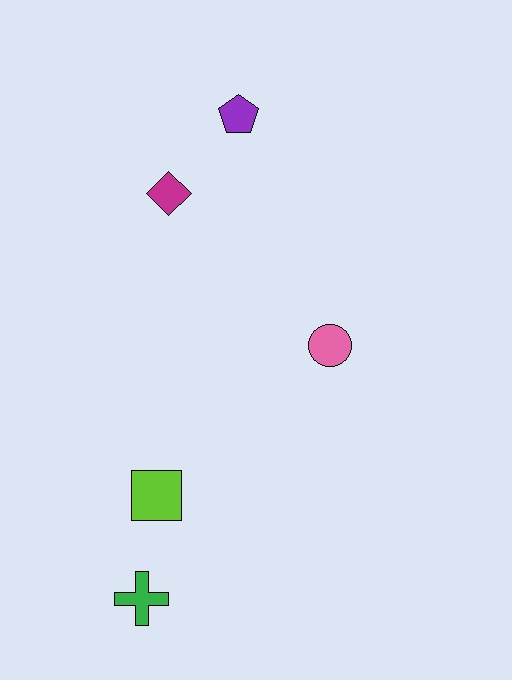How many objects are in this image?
There are 5 objects.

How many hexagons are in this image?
There are no hexagons.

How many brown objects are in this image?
There are no brown objects.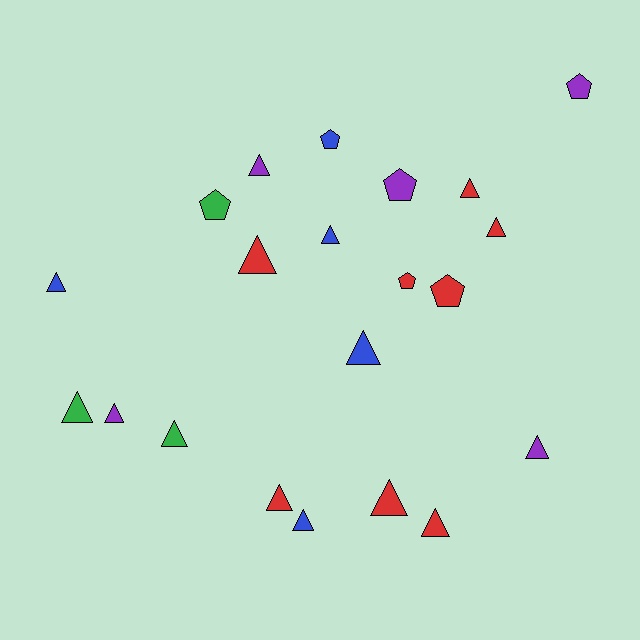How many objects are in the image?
There are 21 objects.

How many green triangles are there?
There are 2 green triangles.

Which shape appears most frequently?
Triangle, with 15 objects.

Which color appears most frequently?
Red, with 8 objects.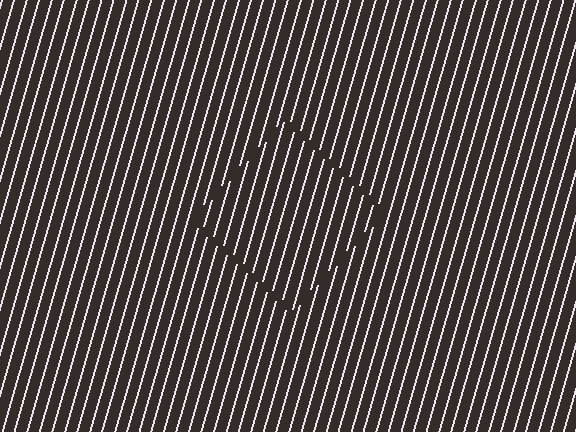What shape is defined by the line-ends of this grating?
An illusory square. The interior of the shape contains the same grating, shifted by half a period — the contour is defined by the phase discontinuity where line-ends from the inner and outer gratings abut.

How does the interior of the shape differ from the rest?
The interior of the shape contains the same grating, shifted by half a period — the contour is defined by the phase discontinuity where line-ends from the inner and outer gratings abut.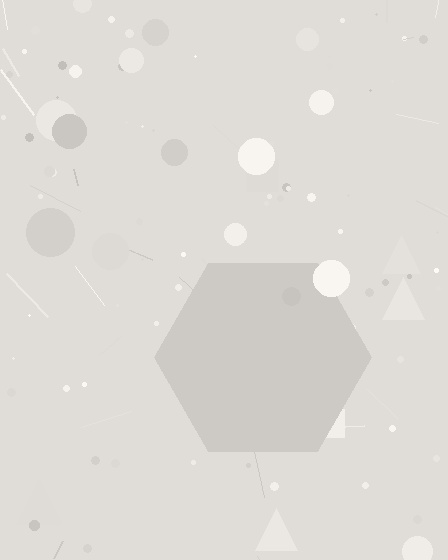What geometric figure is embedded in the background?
A hexagon is embedded in the background.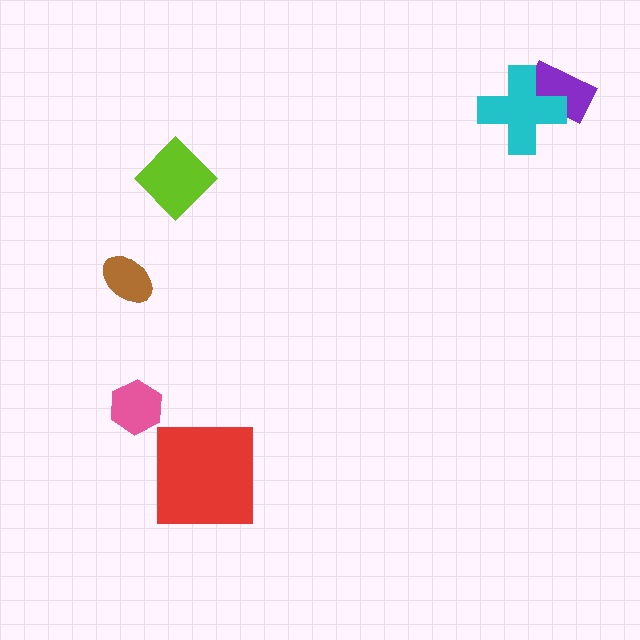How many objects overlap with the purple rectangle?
1 object overlaps with the purple rectangle.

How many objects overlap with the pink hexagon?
0 objects overlap with the pink hexagon.